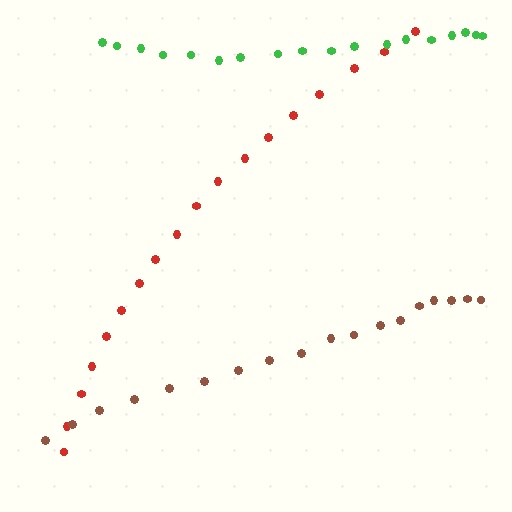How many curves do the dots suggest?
There are 3 distinct paths.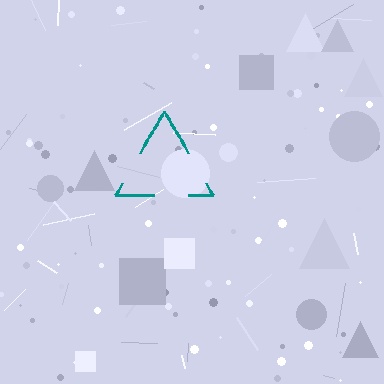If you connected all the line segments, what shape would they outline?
They would outline a triangle.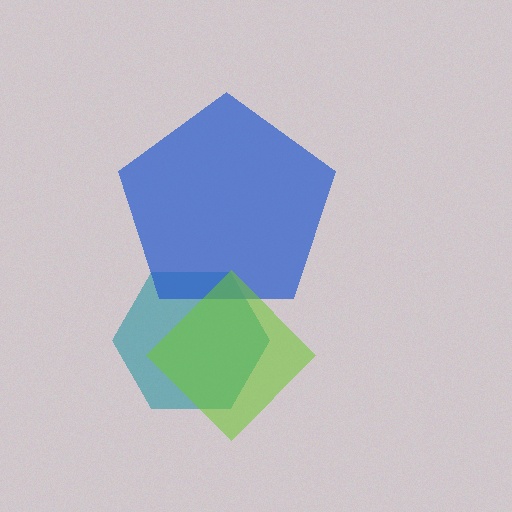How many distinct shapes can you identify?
There are 3 distinct shapes: a teal hexagon, a blue pentagon, a lime diamond.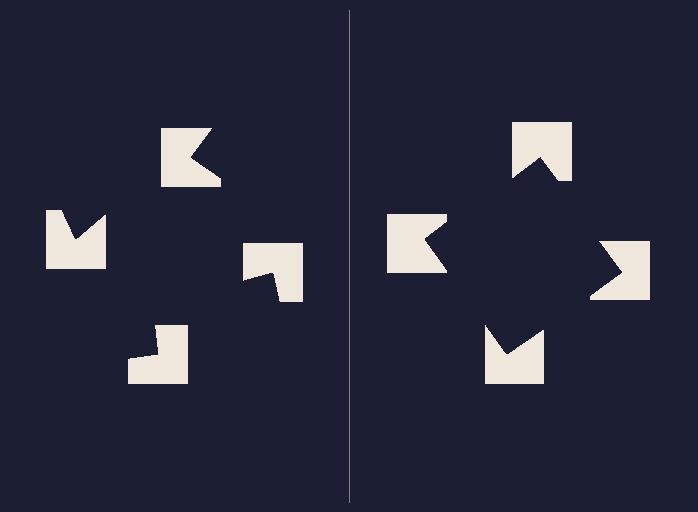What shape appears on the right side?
An illusory square.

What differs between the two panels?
The notched squares are positioned identically on both sides; only the wedge orientations differ. On the right they align to a square; on the left they are misaligned.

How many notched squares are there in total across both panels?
8 — 4 on each side.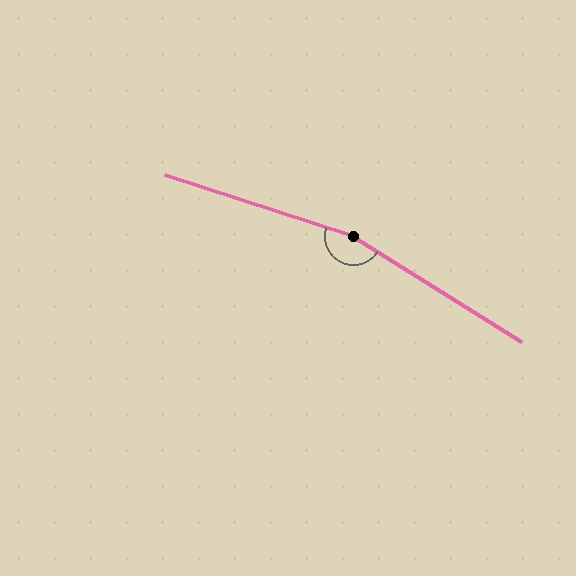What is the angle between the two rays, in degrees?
Approximately 166 degrees.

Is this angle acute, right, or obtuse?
It is obtuse.